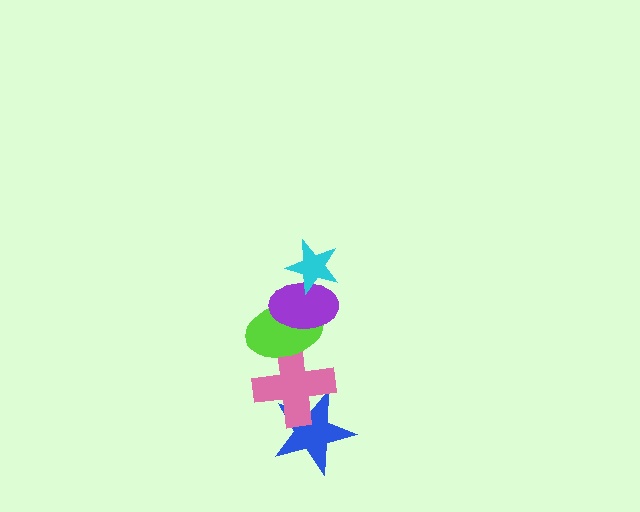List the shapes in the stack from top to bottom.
From top to bottom: the cyan star, the purple ellipse, the lime ellipse, the pink cross, the blue star.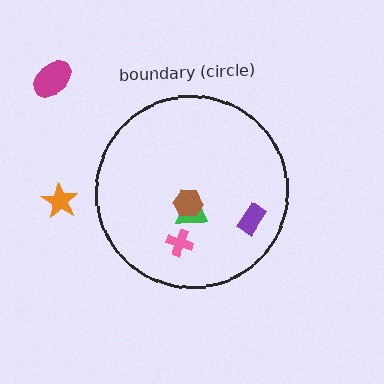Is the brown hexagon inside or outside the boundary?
Inside.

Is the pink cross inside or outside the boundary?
Inside.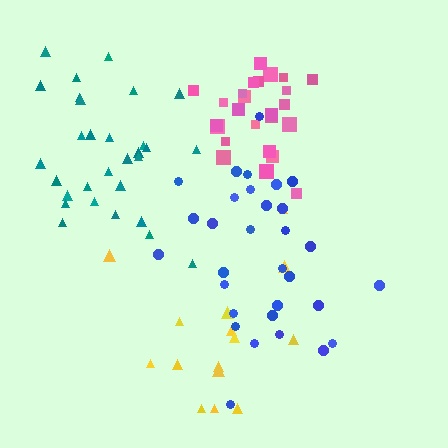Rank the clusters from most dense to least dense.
pink, teal, blue, yellow.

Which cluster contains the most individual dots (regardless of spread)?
Blue (32).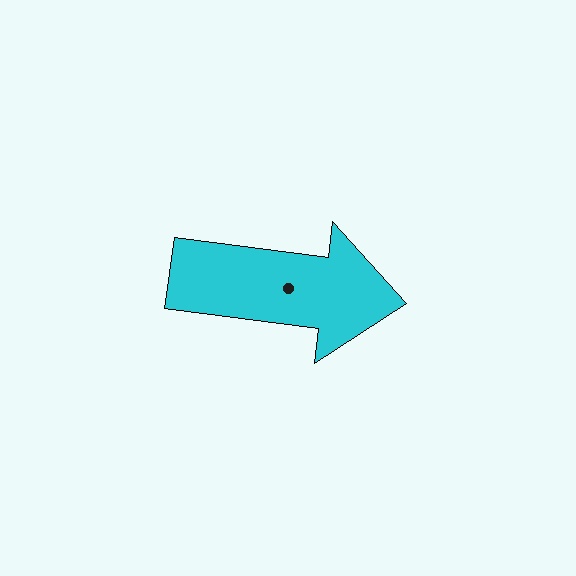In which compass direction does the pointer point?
East.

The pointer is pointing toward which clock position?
Roughly 3 o'clock.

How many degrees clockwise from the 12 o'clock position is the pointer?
Approximately 97 degrees.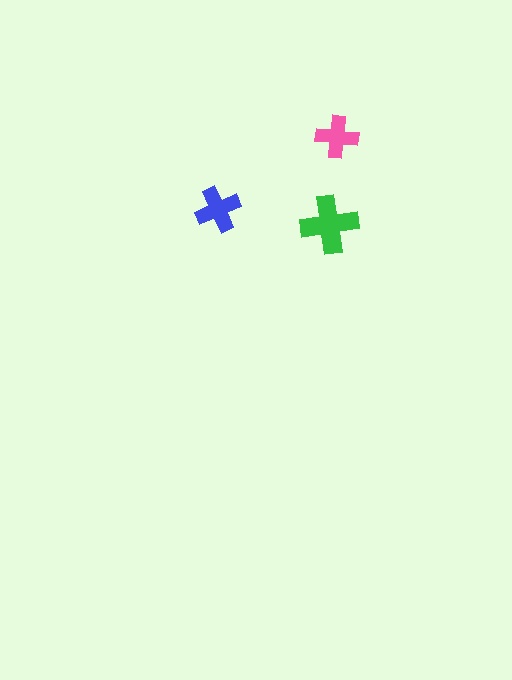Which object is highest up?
The pink cross is topmost.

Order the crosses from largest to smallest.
the green one, the blue one, the pink one.